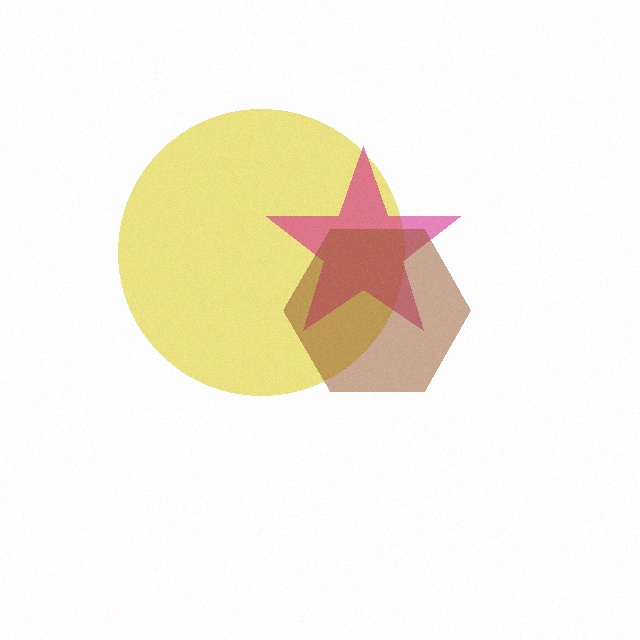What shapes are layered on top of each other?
The layered shapes are: a yellow circle, a magenta star, a brown hexagon.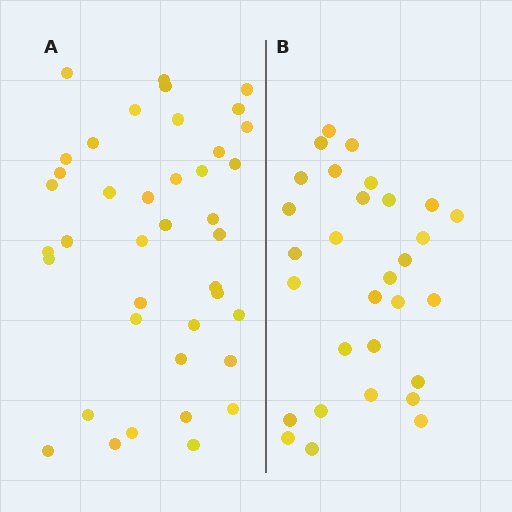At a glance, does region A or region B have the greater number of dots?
Region A (the left region) has more dots.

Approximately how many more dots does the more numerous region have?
Region A has roughly 10 or so more dots than region B.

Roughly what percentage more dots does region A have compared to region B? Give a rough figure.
About 35% more.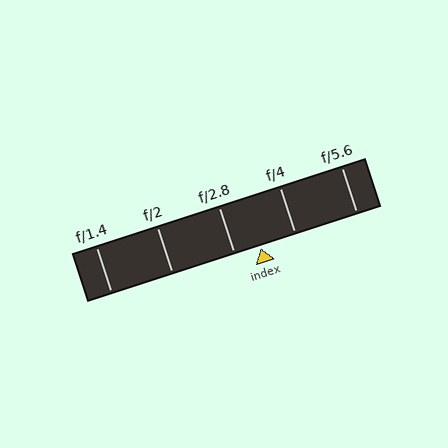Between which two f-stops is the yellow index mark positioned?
The index mark is between f/2.8 and f/4.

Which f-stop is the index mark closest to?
The index mark is closest to f/2.8.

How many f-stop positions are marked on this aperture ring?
There are 5 f-stop positions marked.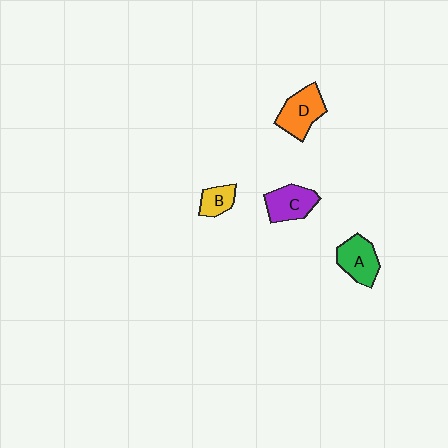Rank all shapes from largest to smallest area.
From largest to smallest: D (orange), A (green), C (purple), B (yellow).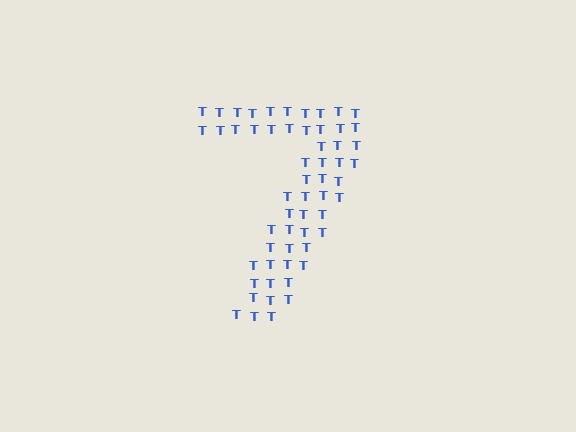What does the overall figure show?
The overall figure shows the digit 7.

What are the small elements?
The small elements are letter T's.